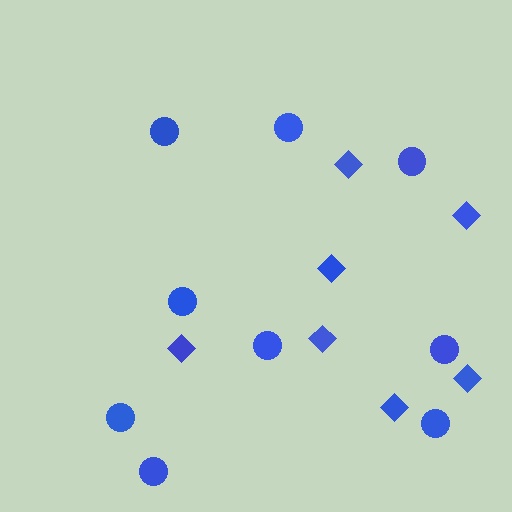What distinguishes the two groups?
There are 2 groups: one group of circles (9) and one group of diamonds (7).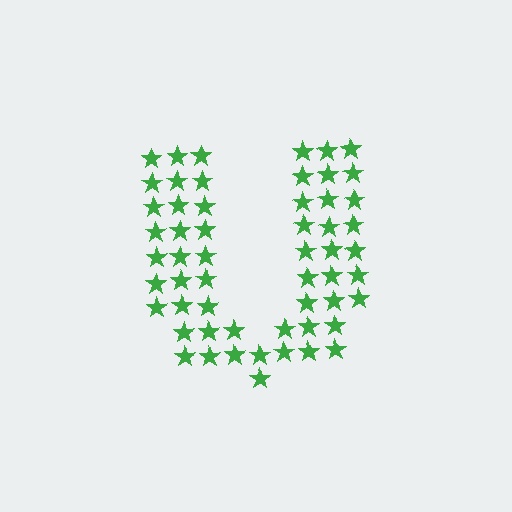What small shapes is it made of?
It is made of small stars.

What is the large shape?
The large shape is the letter U.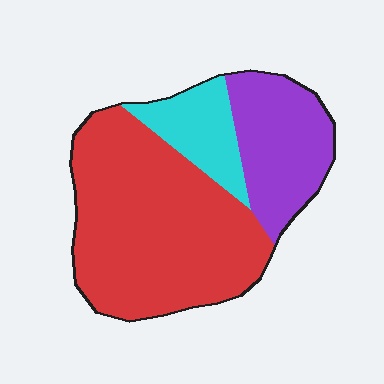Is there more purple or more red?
Red.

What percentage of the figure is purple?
Purple covers 25% of the figure.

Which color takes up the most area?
Red, at roughly 60%.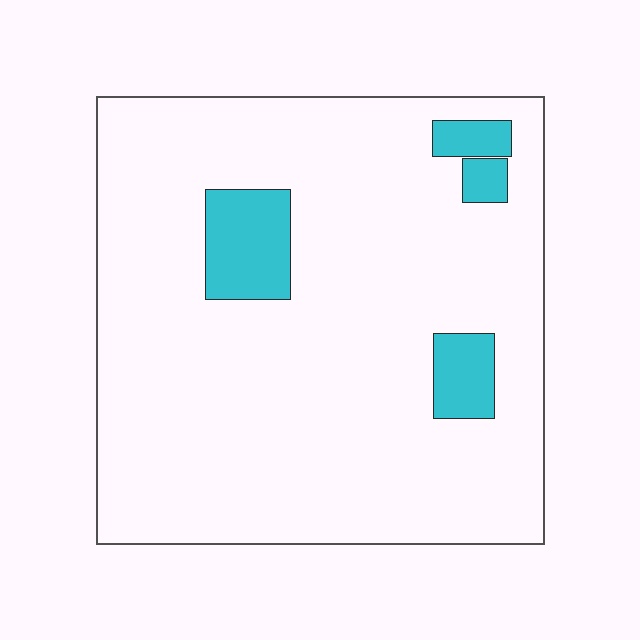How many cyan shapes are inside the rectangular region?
4.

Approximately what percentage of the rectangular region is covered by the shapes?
Approximately 10%.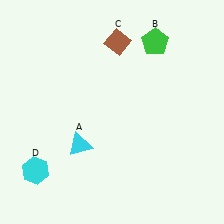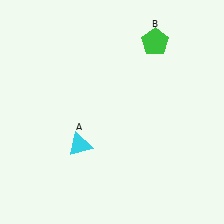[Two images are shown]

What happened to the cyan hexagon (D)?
The cyan hexagon (D) was removed in Image 2. It was in the bottom-left area of Image 1.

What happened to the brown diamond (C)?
The brown diamond (C) was removed in Image 2. It was in the top-right area of Image 1.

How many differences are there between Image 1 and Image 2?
There are 2 differences between the two images.